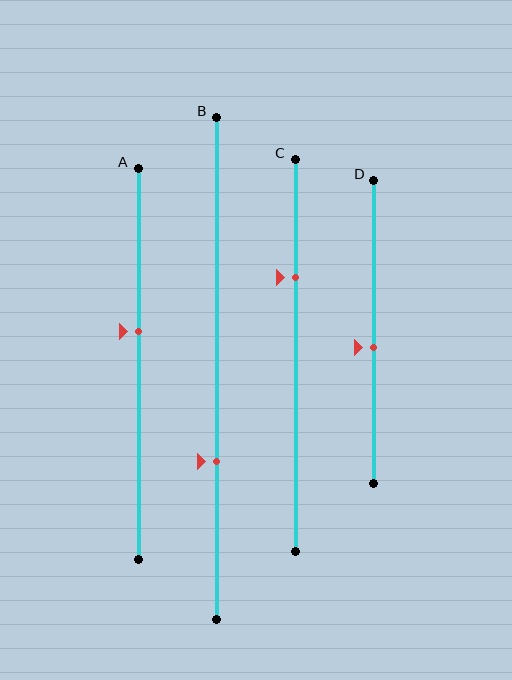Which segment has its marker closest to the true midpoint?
Segment D has its marker closest to the true midpoint.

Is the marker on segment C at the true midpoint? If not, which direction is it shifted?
No, the marker on segment C is shifted upward by about 20% of the segment length.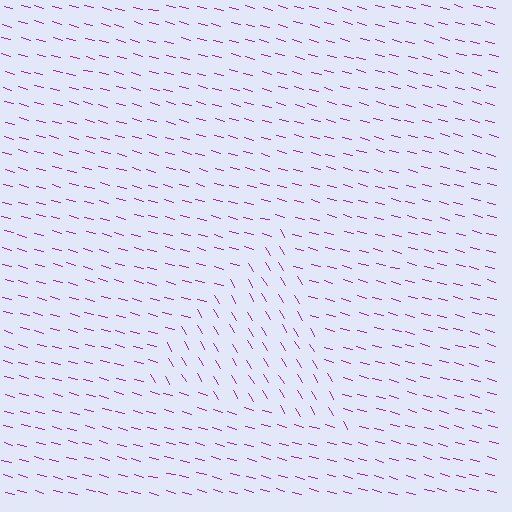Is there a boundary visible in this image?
Yes, there is a texture boundary formed by a change in line orientation.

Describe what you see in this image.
The image is filled with small purple line segments. A triangle region in the image has lines oriented differently from the surrounding lines, creating a visible texture boundary.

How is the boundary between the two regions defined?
The boundary is defined purely by a change in line orientation (approximately 45 degrees difference). All lines are the same color and thickness.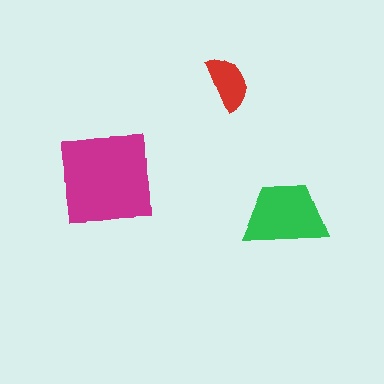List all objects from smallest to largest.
The red semicircle, the green trapezoid, the magenta square.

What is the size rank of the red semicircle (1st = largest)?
3rd.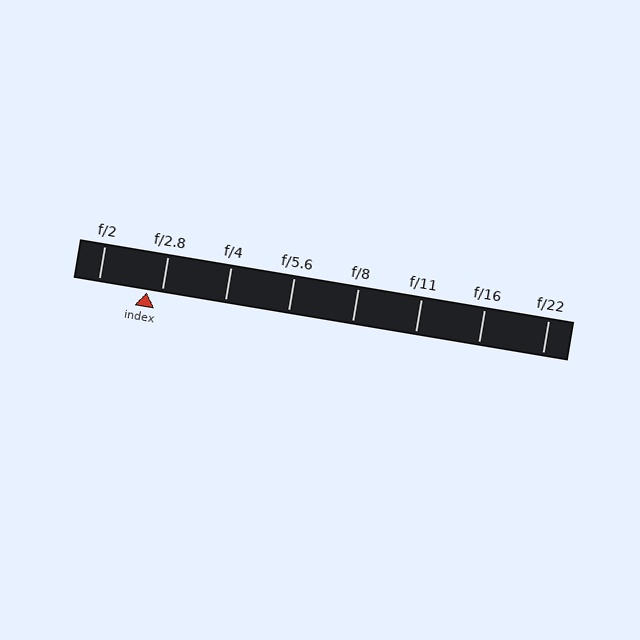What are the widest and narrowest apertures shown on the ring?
The widest aperture shown is f/2 and the narrowest is f/22.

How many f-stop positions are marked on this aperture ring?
There are 8 f-stop positions marked.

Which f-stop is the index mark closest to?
The index mark is closest to f/2.8.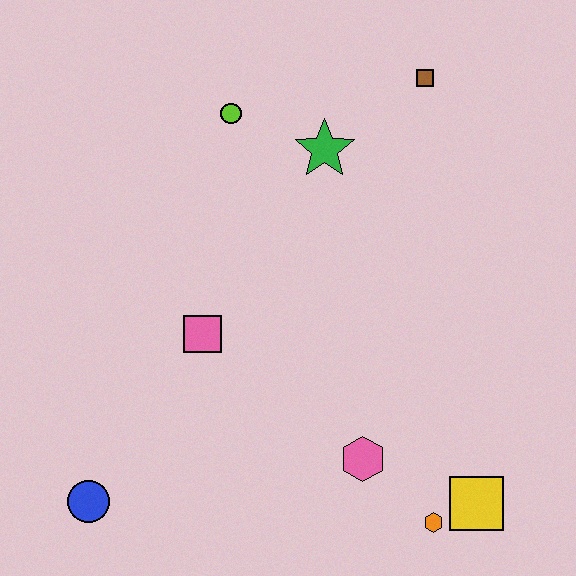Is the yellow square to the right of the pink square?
Yes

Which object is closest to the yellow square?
The orange hexagon is closest to the yellow square.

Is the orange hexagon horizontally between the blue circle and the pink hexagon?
No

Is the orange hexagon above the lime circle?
No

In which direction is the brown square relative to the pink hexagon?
The brown square is above the pink hexagon.